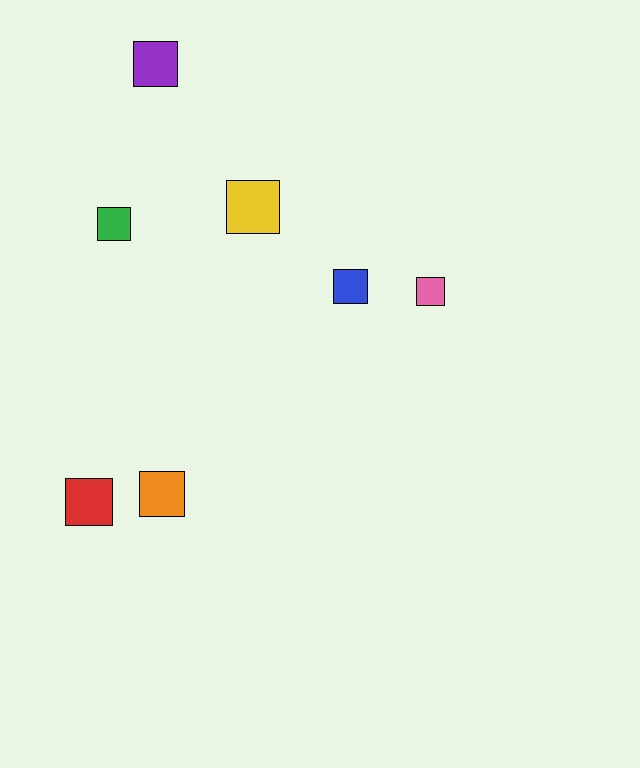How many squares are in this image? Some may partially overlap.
There are 7 squares.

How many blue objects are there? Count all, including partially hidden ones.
There is 1 blue object.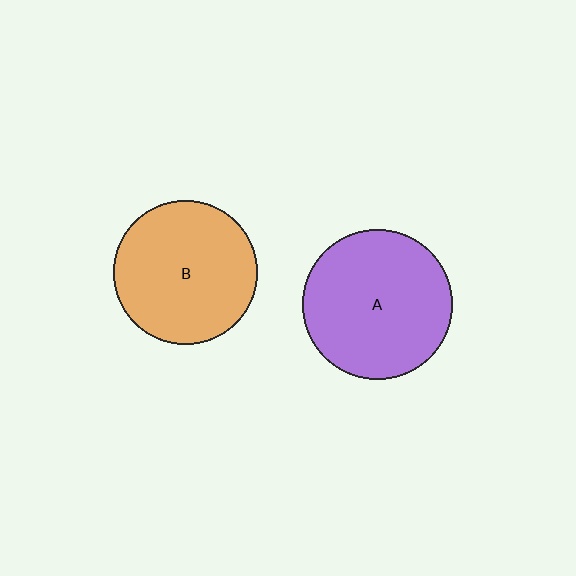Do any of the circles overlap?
No, none of the circles overlap.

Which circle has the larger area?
Circle A (purple).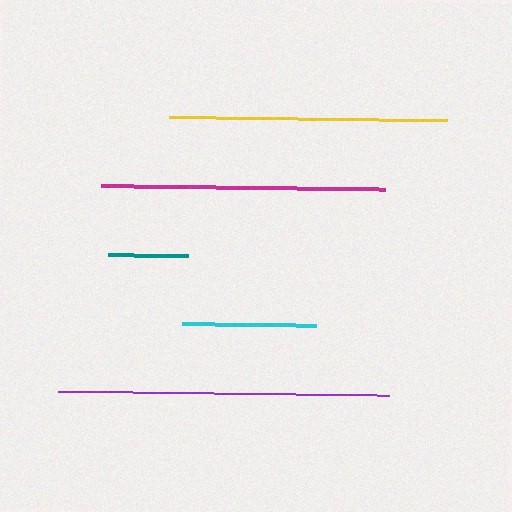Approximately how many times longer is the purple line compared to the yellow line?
The purple line is approximately 1.2 times the length of the yellow line.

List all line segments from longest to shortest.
From longest to shortest: purple, magenta, yellow, cyan, teal.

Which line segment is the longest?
The purple line is the longest at approximately 331 pixels.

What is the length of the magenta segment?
The magenta segment is approximately 284 pixels long.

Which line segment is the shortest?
The teal line is the shortest at approximately 80 pixels.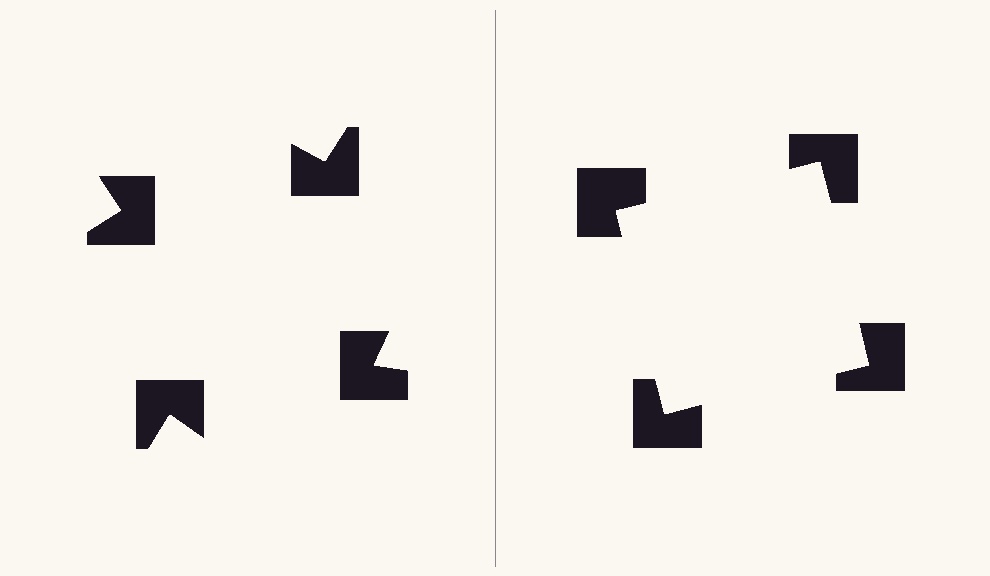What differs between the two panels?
The notched squares are positioned identically on both sides; only the wedge orientations differ. On the right they align to a square; on the left they are misaligned.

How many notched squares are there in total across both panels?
8 — 4 on each side.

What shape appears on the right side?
An illusory square.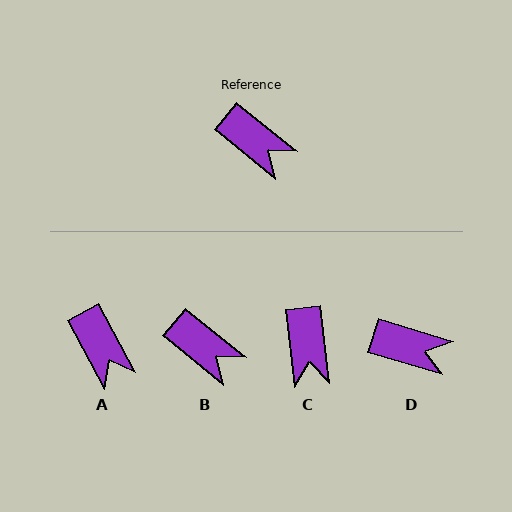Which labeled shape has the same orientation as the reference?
B.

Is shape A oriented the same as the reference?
No, it is off by about 22 degrees.